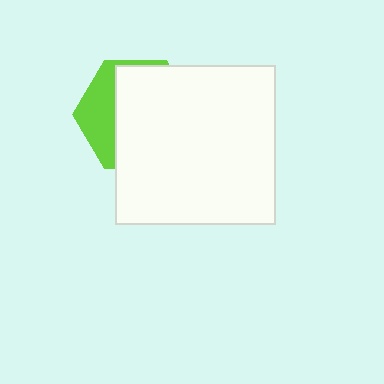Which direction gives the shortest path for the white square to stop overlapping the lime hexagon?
Moving right gives the shortest separation.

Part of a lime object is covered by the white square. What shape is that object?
It is a hexagon.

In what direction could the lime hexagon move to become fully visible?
The lime hexagon could move left. That would shift it out from behind the white square entirely.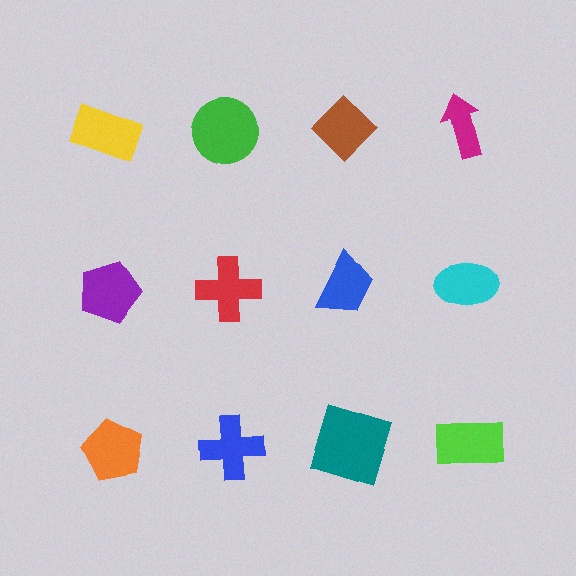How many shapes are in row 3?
4 shapes.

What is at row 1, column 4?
A magenta arrow.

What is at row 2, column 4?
A cyan ellipse.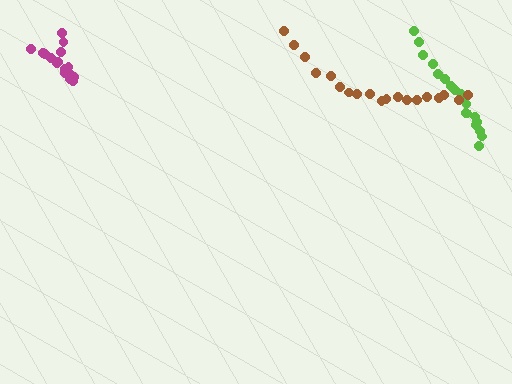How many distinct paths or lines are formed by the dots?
There are 3 distinct paths.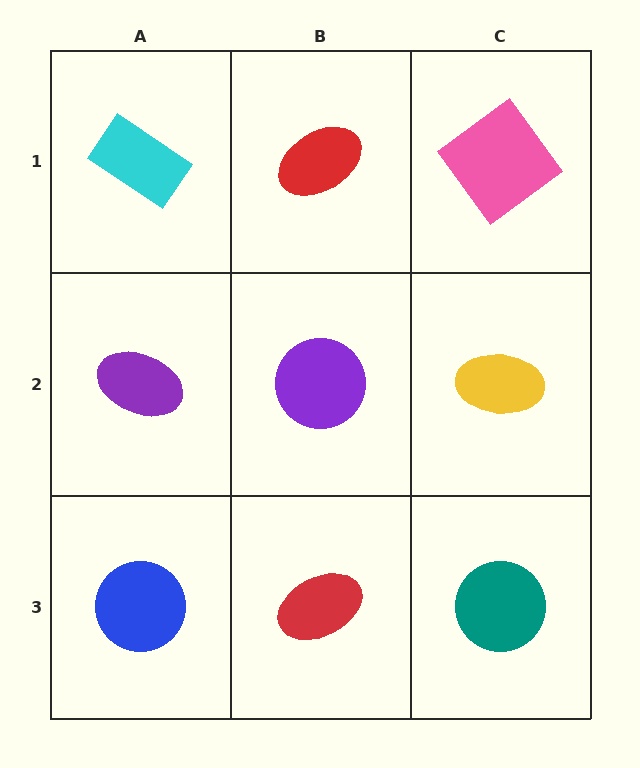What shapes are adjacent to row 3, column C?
A yellow ellipse (row 2, column C), a red ellipse (row 3, column B).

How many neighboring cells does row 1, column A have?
2.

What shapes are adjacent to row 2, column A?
A cyan rectangle (row 1, column A), a blue circle (row 3, column A), a purple circle (row 2, column B).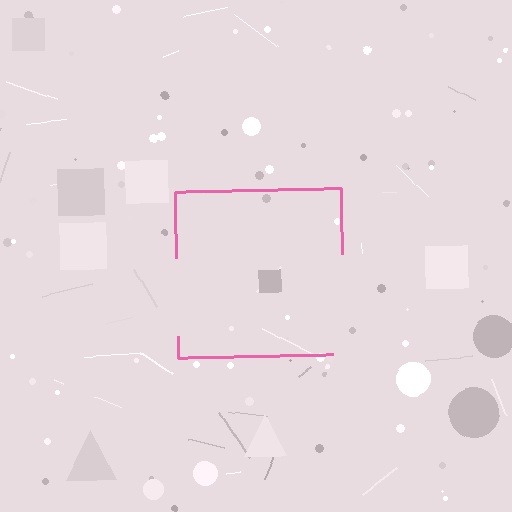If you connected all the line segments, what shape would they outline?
They would outline a square.